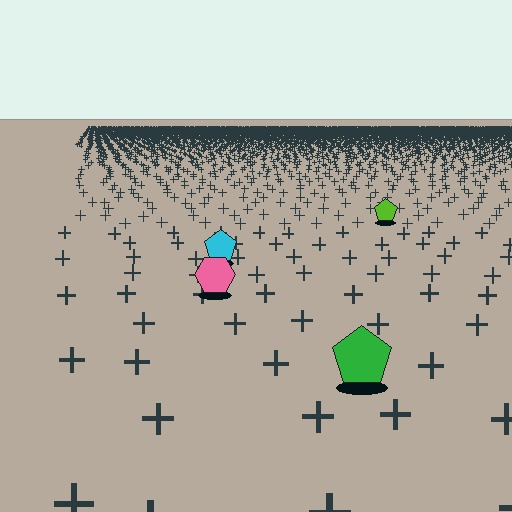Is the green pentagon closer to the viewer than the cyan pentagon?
Yes. The green pentagon is closer — you can tell from the texture gradient: the ground texture is coarser near it.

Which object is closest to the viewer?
The green pentagon is closest. The texture marks near it are larger and more spread out.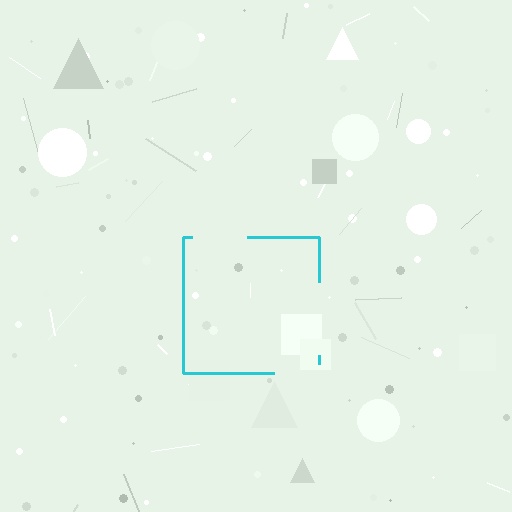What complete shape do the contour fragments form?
The contour fragments form a square.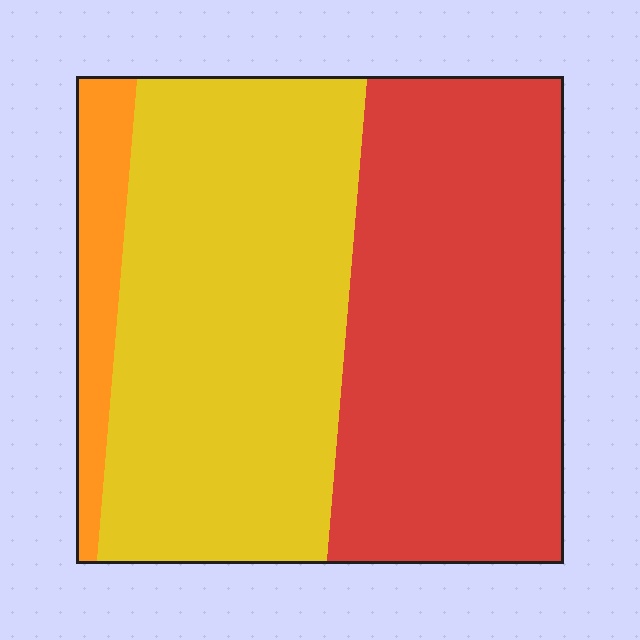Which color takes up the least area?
Orange, at roughly 10%.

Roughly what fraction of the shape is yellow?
Yellow covers 47% of the shape.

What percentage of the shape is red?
Red takes up between a quarter and a half of the shape.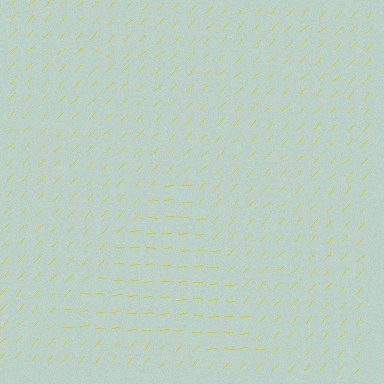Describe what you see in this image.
The image is filled with small yellow line segments. A triangle region in the image has lines oriented differently from the surrounding lines, creating a visible texture boundary.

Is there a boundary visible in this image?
Yes, there is a texture boundary formed by a change in line orientation.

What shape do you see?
I see a triangle.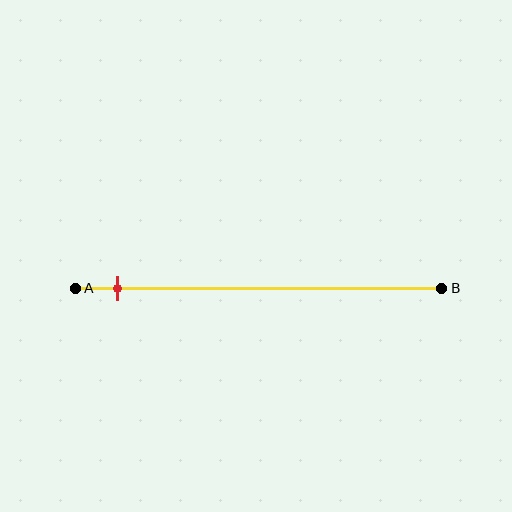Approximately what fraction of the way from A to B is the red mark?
The red mark is approximately 10% of the way from A to B.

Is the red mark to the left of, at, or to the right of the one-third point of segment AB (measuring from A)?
The red mark is to the left of the one-third point of segment AB.